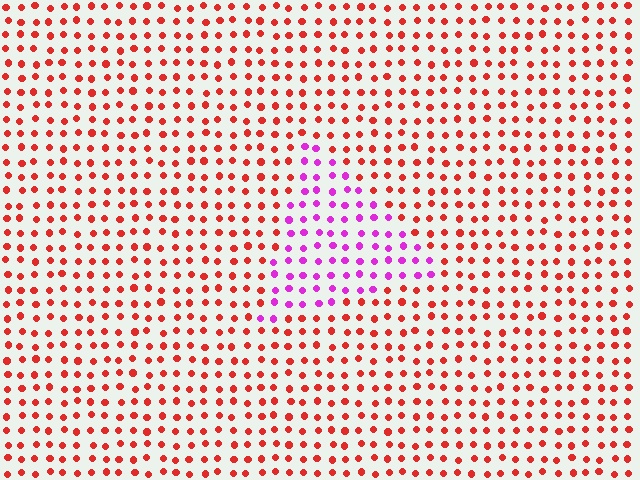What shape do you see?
I see a triangle.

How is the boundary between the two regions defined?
The boundary is defined purely by a slight shift in hue (about 59 degrees). Spacing, size, and orientation are identical on both sides.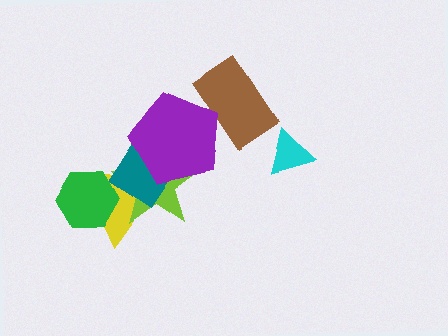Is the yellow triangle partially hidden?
Yes, it is partially covered by another shape.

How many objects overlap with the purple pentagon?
4 objects overlap with the purple pentagon.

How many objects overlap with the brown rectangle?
1 object overlaps with the brown rectangle.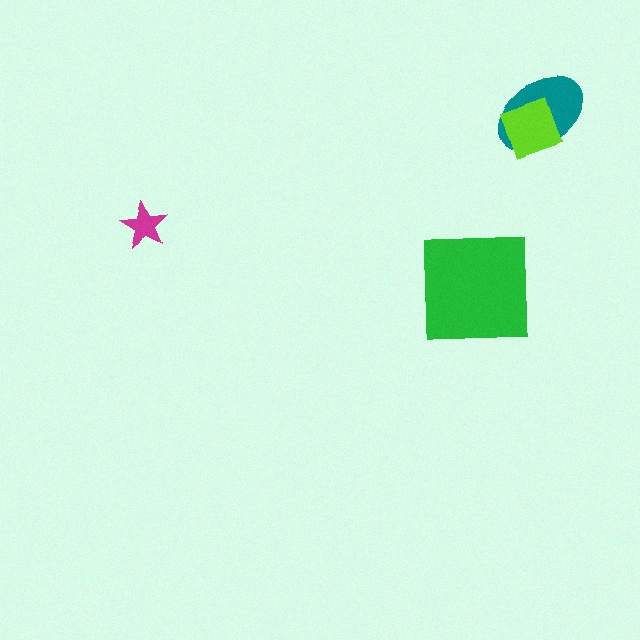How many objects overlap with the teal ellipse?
1 object overlaps with the teal ellipse.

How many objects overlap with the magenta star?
0 objects overlap with the magenta star.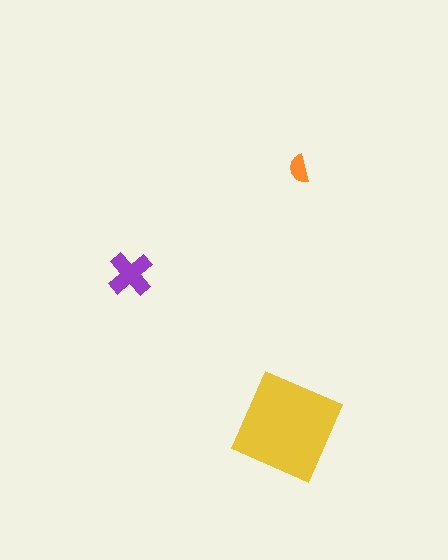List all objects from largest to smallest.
The yellow diamond, the purple cross, the orange semicircle.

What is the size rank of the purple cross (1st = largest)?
2nd.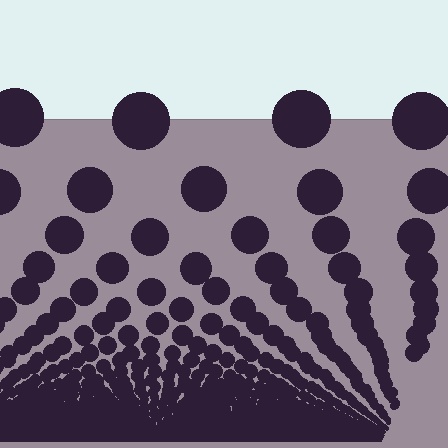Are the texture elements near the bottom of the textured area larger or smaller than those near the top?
Smaller. The gradient is inverted — elements near the bottom are smaller and denser.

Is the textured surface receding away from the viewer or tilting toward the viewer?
The surface appears to tilt toward the viewer. Texture elements get larger and sparser toward the top.